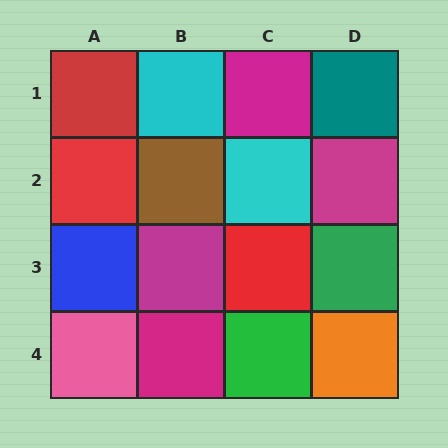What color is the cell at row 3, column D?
Green.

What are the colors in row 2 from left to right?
Red, brown, cyan, magenta.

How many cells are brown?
1 cell is brown.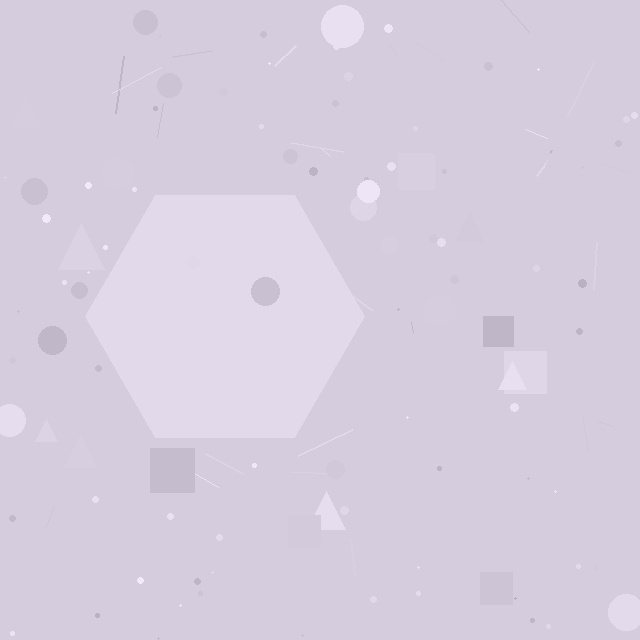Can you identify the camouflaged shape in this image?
The camouflaged shape is a hexagon.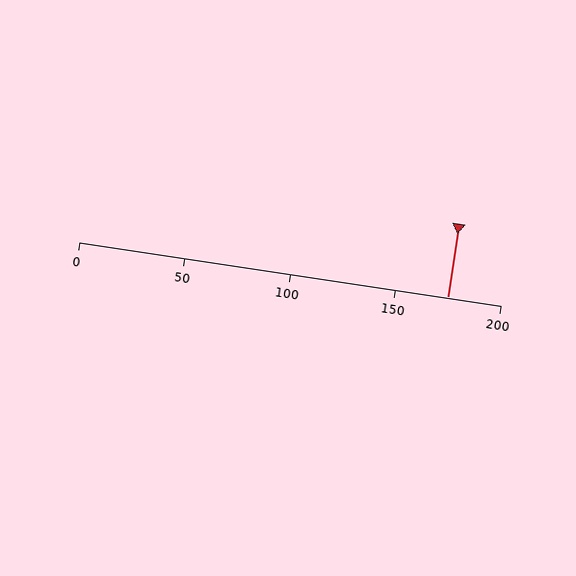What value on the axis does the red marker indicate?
The marker indicates approximately 175.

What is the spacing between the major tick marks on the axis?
The major ticks are spaced 50 apart.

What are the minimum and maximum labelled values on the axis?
The axis runs from 0 to 200.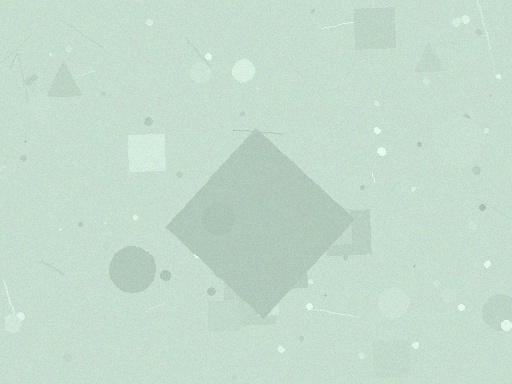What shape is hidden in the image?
A diamond is hidden in the image.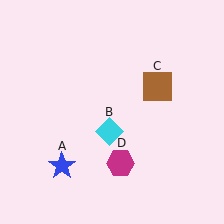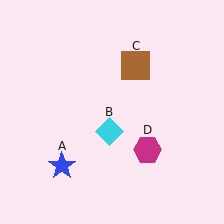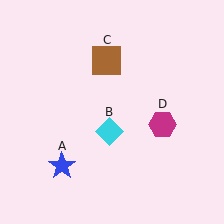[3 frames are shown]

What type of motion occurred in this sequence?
The brown square (object C), magenta hexagon (object D) rotated counterclockwise around the center of the scene.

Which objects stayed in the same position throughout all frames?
Blue star (object A) and cyan diamond (object B) remained stationary.